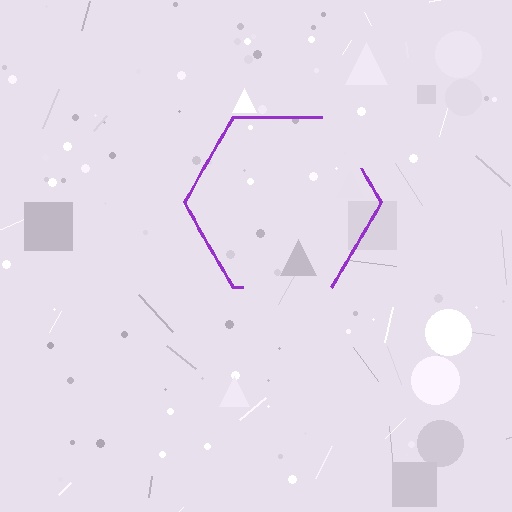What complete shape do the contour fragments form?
The contour fragments form a hexagon.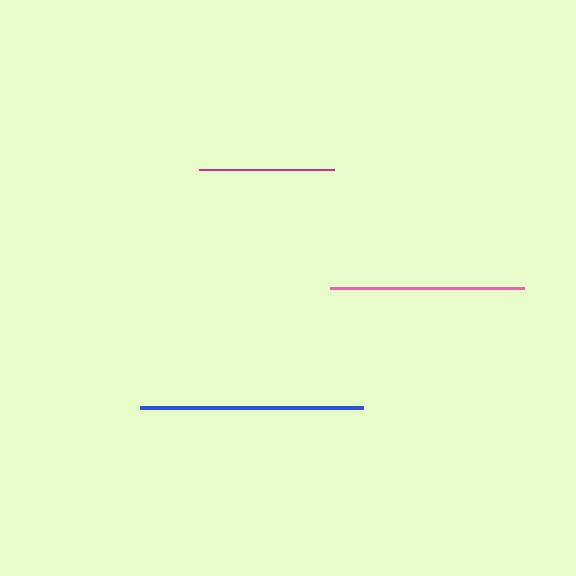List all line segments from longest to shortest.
From longest to shortest: blue, pink, magenta.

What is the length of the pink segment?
The pink segment is approximately 194 pixels long.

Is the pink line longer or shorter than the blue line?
The blue line is longer than the pink line.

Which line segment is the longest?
The blue line is the longest at approximately 223 pixels.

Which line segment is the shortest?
The magenta line is the shortest at approximately 135 pixels.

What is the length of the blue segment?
The blue segment is approximately 223 pixels long.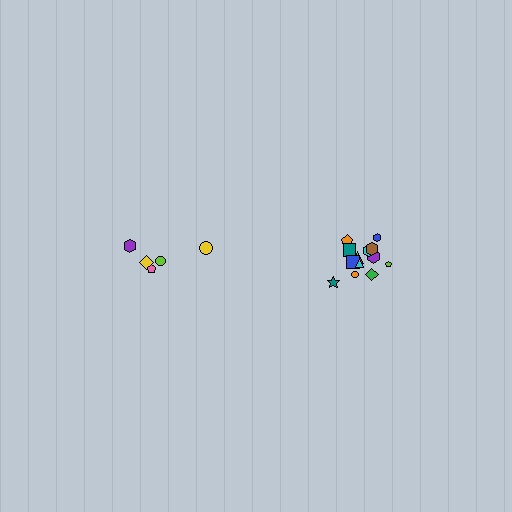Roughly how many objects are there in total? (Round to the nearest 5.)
Roughly 20 objects in total.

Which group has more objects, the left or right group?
The right group.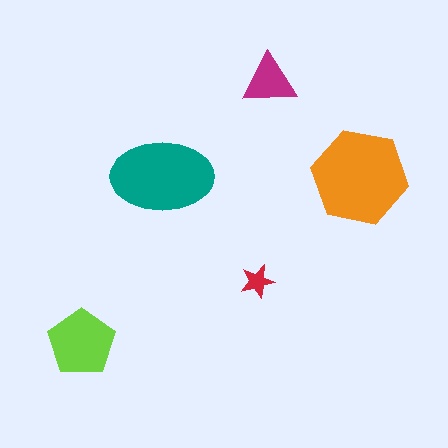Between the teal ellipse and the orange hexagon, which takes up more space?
The orange hexagon.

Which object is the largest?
The orange hexagon.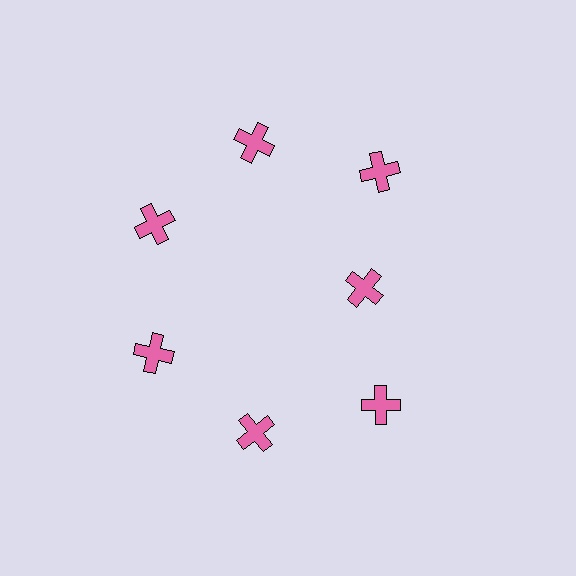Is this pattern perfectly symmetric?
No. The 7 pink crosses are arranged in a ring, but one element near the 3 o'clock position is pulled inward toward the center, breaking the 7-fold rotational symmetry.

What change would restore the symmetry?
The symmetry would be restored by moving it outward, back onto the ring so that all 7 crosses sit at equal angles and equal distance from the center.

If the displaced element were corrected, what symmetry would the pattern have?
It would have 7-fold rotational symmetry — the pattern would map onto itself every 51 degrees.